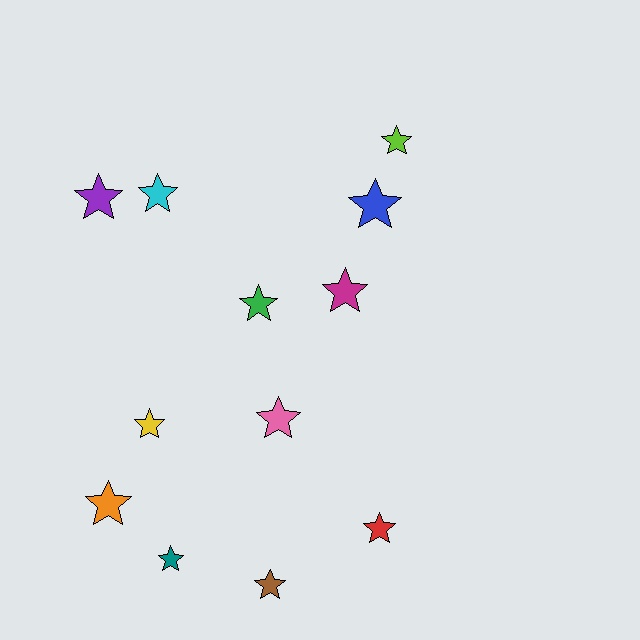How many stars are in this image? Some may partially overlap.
There are 12 stars.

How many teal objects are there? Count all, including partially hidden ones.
There is 1 teal object.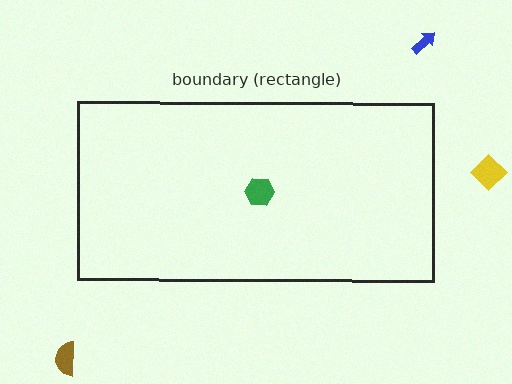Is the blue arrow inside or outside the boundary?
Outside.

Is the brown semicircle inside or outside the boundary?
Outside.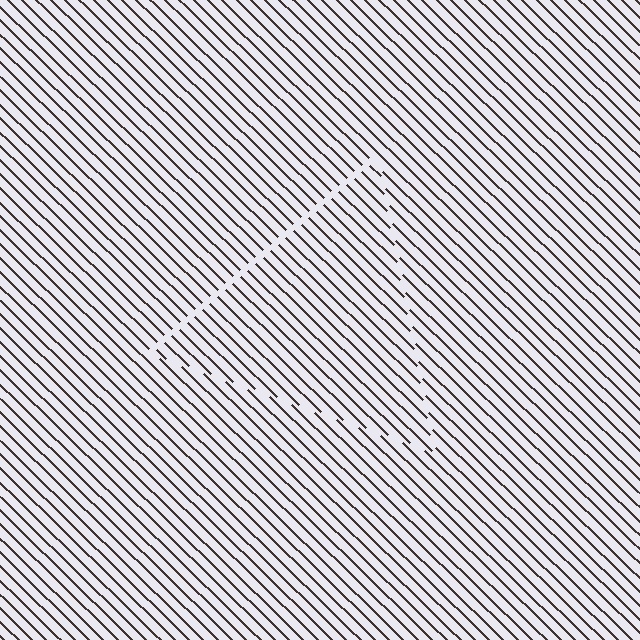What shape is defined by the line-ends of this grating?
An illusory triangle. The interior of the shape contains the same grating, shifted by half a period — the contour is defined by the phase discontinuity where line-ends from the inner and outer gratings abut.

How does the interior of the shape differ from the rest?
The interior of the shape contains the same grating, shifted by half a period — the contour is defined by the phase discontinuity where line-ends from the inner and outer gratings abut.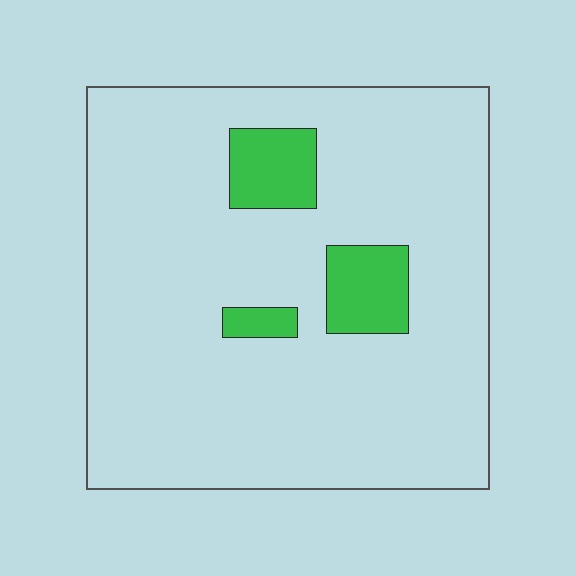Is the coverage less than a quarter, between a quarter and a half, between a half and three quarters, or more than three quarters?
Less than a quarter.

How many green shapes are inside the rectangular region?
3.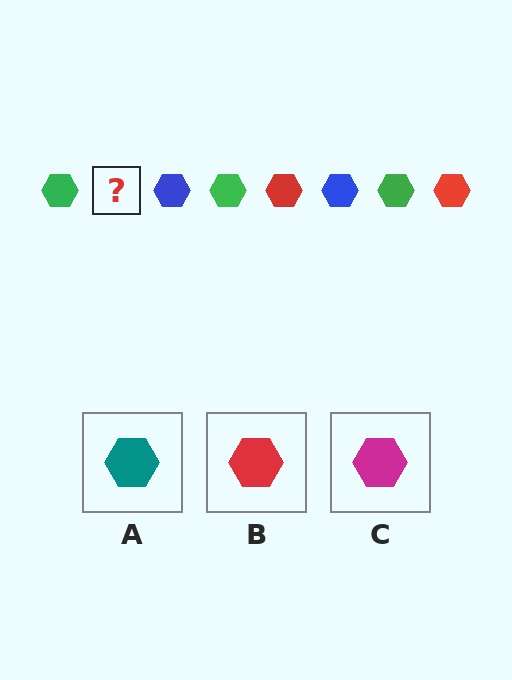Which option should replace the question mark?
Option B.